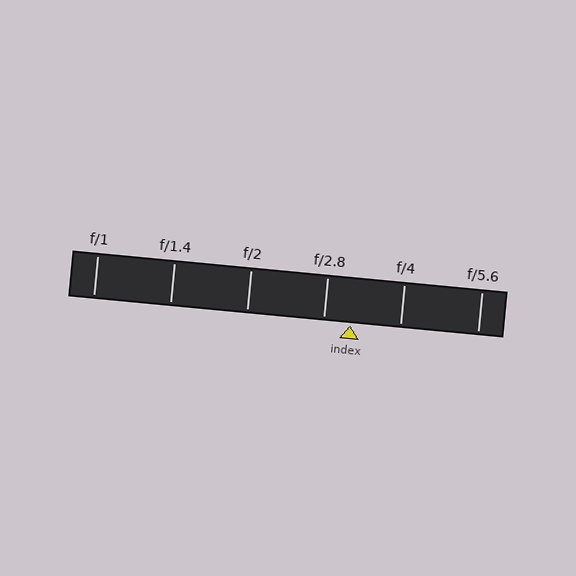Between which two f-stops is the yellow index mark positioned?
The index mark is between f/2.8 and f/4.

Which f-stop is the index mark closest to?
The index mark is closest to f/2.8.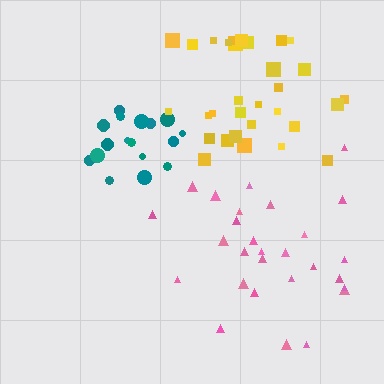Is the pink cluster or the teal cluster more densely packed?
Teal.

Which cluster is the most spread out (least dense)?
Pink.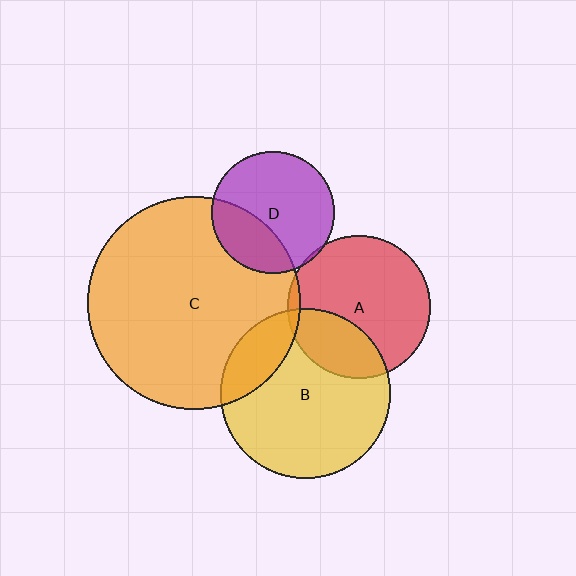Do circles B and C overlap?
Yes.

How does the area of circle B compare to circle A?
Approximately 1.4 times.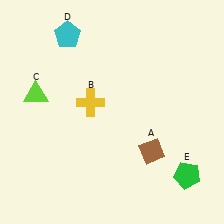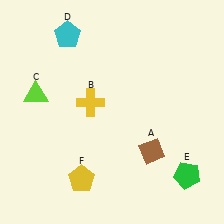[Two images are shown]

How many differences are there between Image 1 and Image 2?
There is 1 difference between the two images.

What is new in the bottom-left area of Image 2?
A yellow pentagon (F) was added in the bottom-left area of Image 2.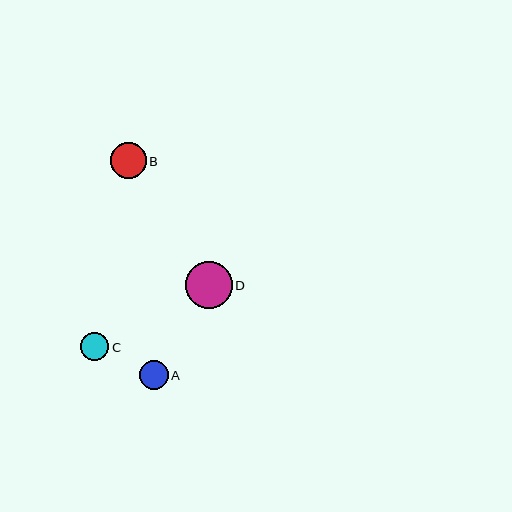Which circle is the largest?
Circle D is the largest with a size of approximately 47 pixels.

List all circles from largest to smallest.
From largest to smallest: D, B, A, C.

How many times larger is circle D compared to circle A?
Circle D is approximately 1.6 times the size of circle A.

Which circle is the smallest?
Circle C is the smallest with a size of approximately 28 pixels.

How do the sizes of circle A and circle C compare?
Circle A and circle C are approximately the same size.